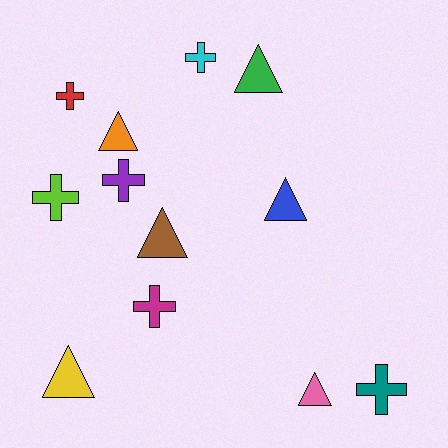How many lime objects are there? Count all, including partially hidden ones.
There is 1 lime object.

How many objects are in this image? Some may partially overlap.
There are 12 objects.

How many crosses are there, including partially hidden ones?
There are 6 crosses.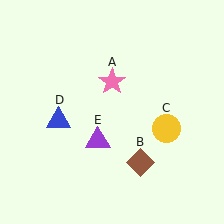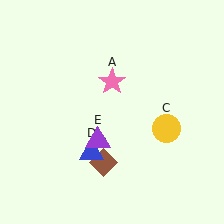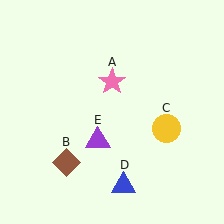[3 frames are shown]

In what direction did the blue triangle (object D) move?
The blue triangle (object D) moved down and to the right.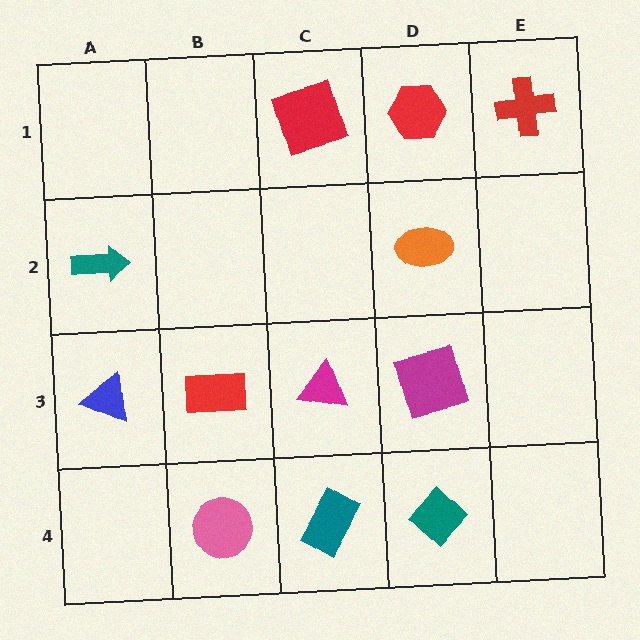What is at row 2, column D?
An orange ellipse.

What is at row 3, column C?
A magenta triangle.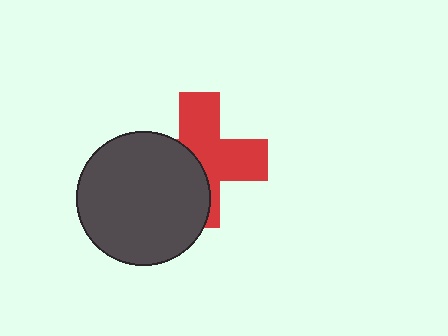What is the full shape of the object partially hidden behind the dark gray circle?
The partially hidden object is a red cross.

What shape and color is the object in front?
The object in front is a dark gray circle.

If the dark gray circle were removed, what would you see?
You would see the complete red cross.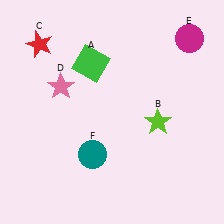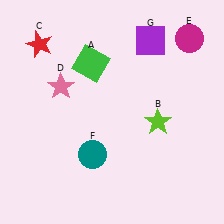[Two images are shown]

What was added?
A purple square (G) was added in Image 2.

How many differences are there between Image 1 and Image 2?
There is 1 difference between the two images.